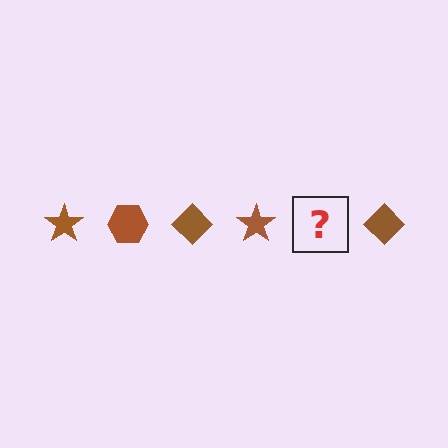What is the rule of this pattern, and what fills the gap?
The rule is that the pattern cycles through star, hexagon, diamond shapes in brown. The gap should be filled with a brown hexagon.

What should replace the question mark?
The question mark should be replaced with a brown hexagon.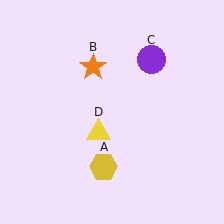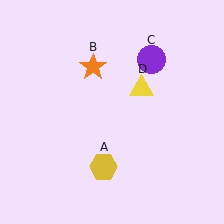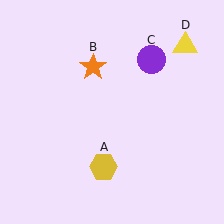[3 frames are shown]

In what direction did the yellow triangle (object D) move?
The yellow triangle (object D) moved up and to the right.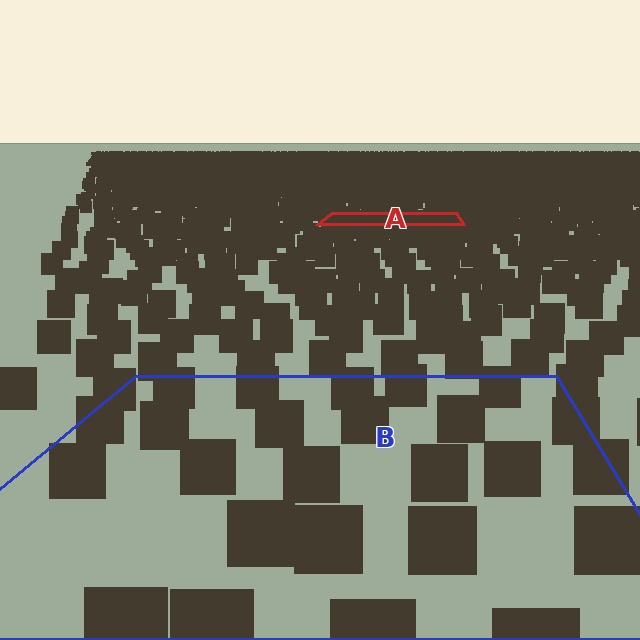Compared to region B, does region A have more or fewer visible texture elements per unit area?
Region A has more texture elements per unit area — they are packed more densely because it is farther away.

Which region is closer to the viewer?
Region B is closer. The texture elements there are larger and more spread out.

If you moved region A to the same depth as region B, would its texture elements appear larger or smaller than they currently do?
They would appear larger. At a closer depth, the same texture elements are projected at a bigger on-screen size.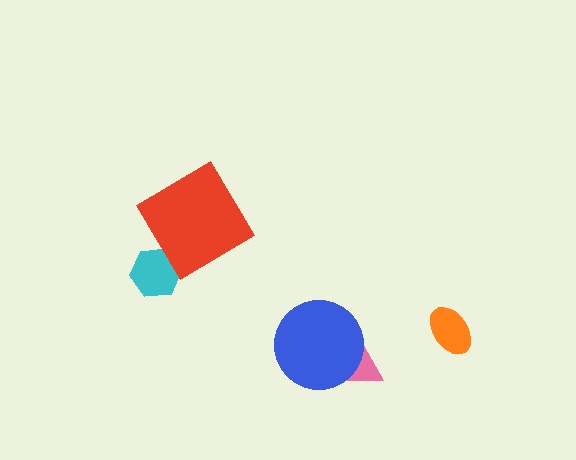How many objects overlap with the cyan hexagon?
0 objects overlap with the cyan hexagon.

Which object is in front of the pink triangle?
The blue circle is in front of the pink triangle.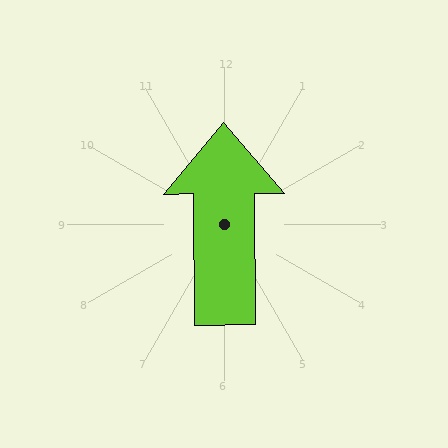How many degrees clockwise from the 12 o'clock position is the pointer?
Approximately 360 degrees.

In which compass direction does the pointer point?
North.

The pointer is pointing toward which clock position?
Roughly 12 o'clock.